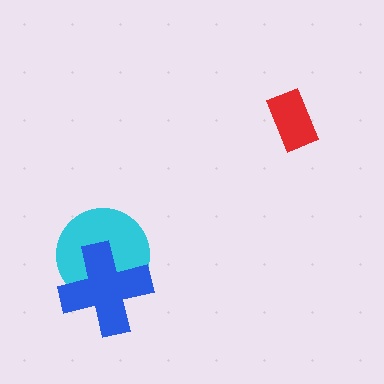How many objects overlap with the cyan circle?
1 object overlaps with the cyan circle.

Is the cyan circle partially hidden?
Yes, it is partially covered by another shape.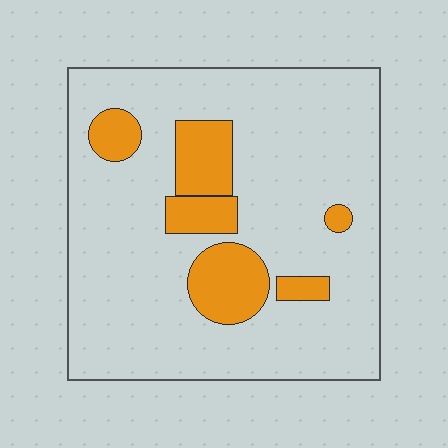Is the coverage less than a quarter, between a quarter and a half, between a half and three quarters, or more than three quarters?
Less than a quarter.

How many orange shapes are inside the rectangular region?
6.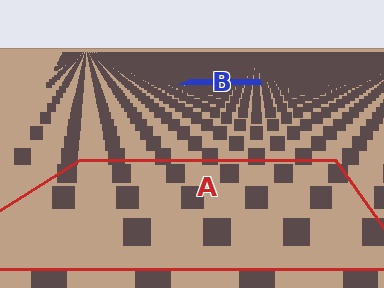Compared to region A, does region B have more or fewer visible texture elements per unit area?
Region B has more texture elements per unit area — they are packed more densely because it is farther away.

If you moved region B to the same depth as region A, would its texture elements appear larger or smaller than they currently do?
They would appear larger. At a closer depth, the same texture elements are projected at a bigger on-screen size.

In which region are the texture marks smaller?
The texture marks are smaller in region B, because it is farther away.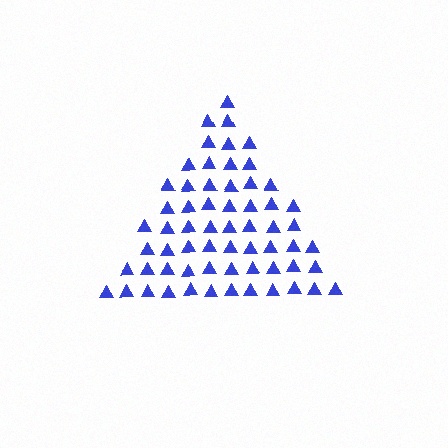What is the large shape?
The large shape is a triangle.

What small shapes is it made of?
It is made of small triangles.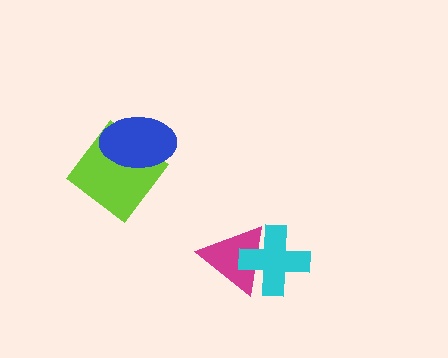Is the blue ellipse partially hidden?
No, no other shape covers it.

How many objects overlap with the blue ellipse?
1 object overlaps with the blue ellipse.